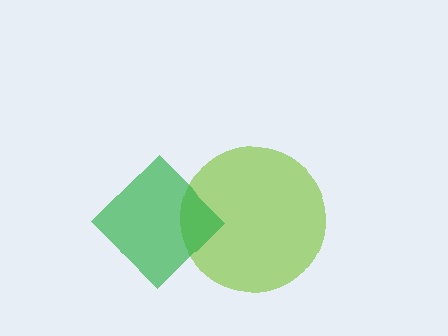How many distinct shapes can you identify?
There are 2 distinct shapes: a lime circle, a green diamond.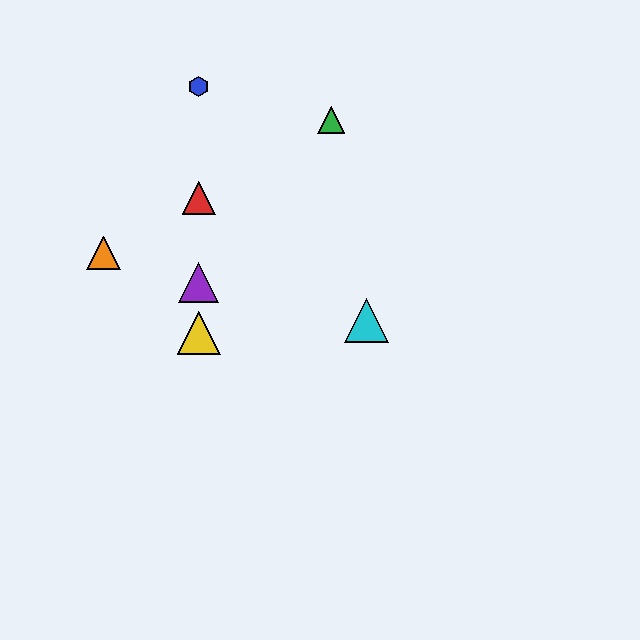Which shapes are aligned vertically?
The red triangle, the blue hexagon, the yellow triangle, the purple triangle are aligned vertically.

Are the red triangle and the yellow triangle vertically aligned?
Yes, both are at x≈199.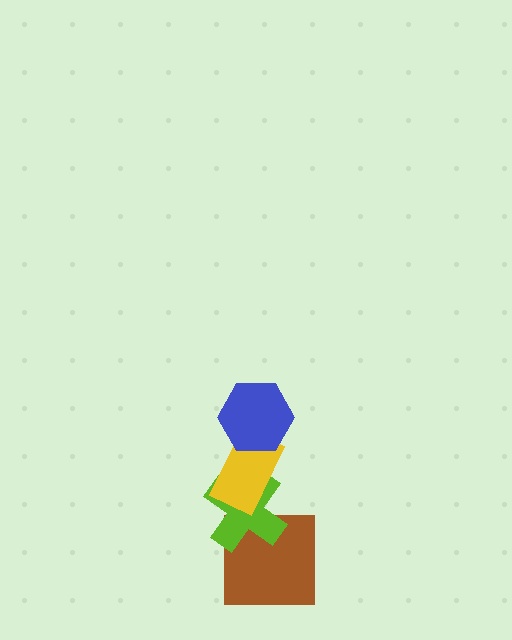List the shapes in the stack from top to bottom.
From top to bottom: the blue hexagon, the yellow rectangle, the lime cross, the brown square.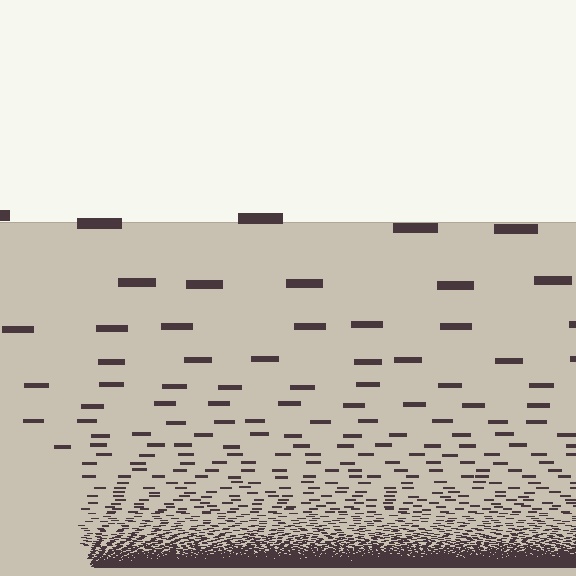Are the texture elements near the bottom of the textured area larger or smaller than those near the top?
Smaller. The gradient is inverted — elements near the bottom are smaller and denser.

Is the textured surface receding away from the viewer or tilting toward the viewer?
The surface appears to tilt toward the viewer. Texture elements get larger and sparser toward the top.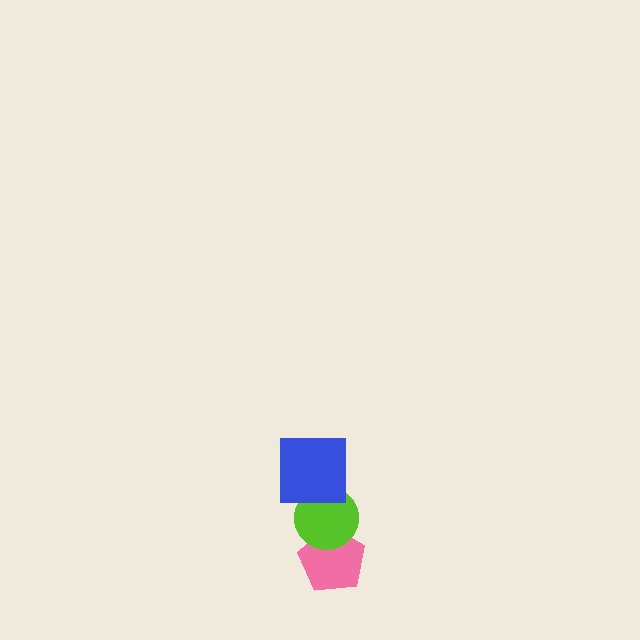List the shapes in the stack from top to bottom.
From top to bottom: the blue square, the lime circle, the pink pentagon.